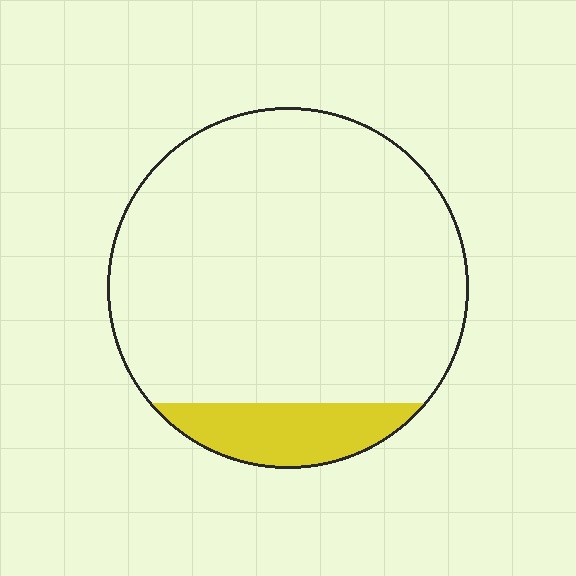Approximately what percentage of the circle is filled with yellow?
Approximately 10%.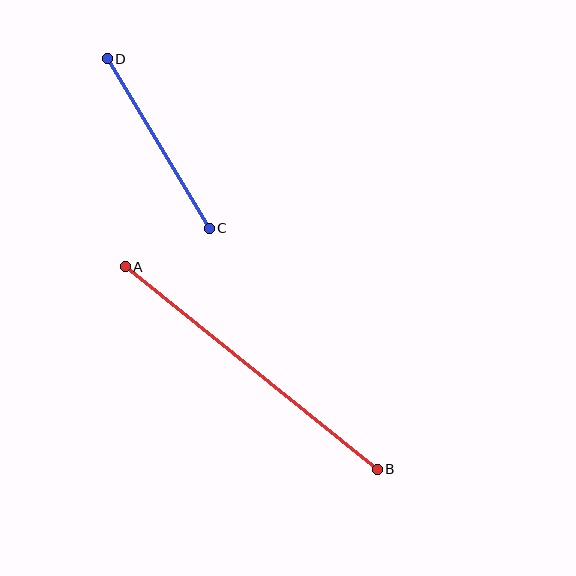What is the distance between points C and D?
The distance is approximately 198 pixels.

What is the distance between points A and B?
The distance is approximately 323 pixels.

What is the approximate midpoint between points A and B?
The midpoint is at approximately (251, 368) pixels.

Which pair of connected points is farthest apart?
Points A and B are farthest apart.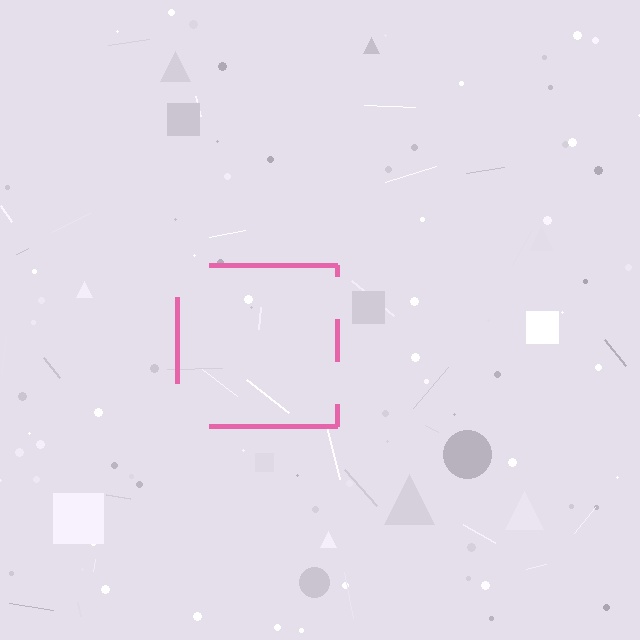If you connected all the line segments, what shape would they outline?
They would outline a square.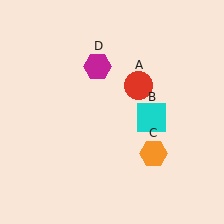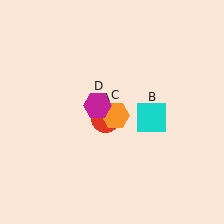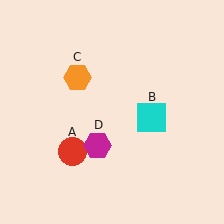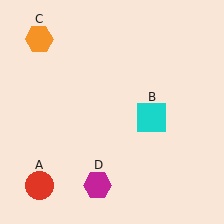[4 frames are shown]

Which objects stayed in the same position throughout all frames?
Cyan square (object B) remained stationary.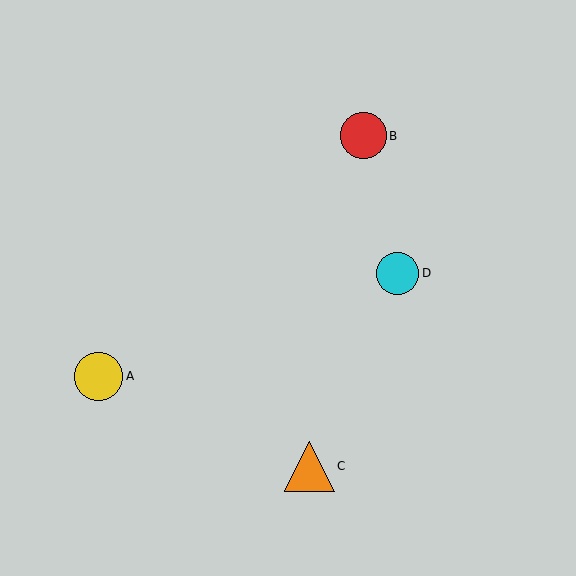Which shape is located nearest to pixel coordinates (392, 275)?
The cyan circle (labeled D) at (398, 273) is nearest to that location.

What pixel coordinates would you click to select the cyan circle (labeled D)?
Click at (398, 273) to select the cyan circle D.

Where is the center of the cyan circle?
The center of the cyan circle is at (398, 273).